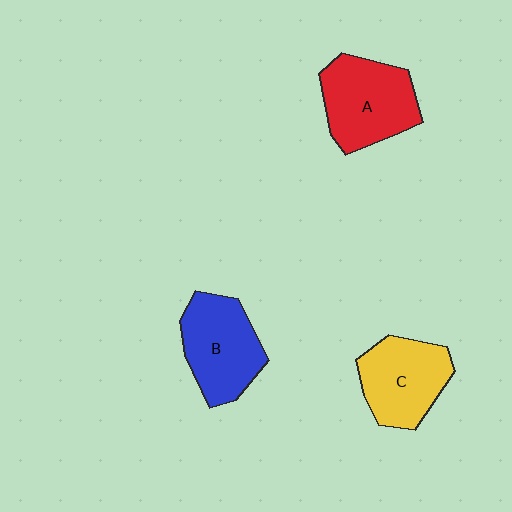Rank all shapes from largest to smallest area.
From largest to smallest: A (red), B (blue), C (yellow).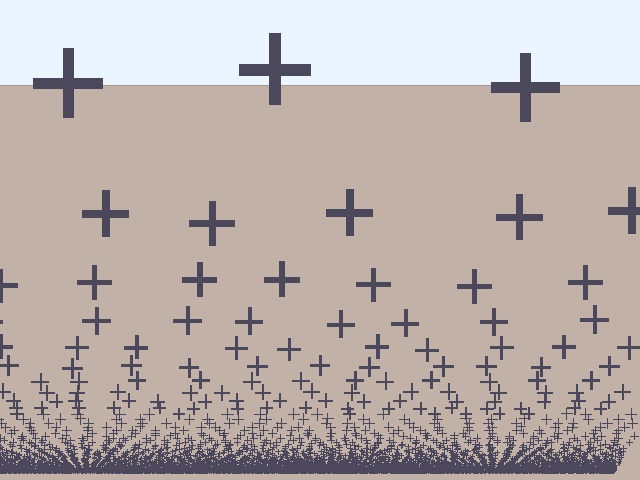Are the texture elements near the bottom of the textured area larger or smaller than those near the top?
Smaller. The gradient is inverted — elements near the bottom are smaller and denser.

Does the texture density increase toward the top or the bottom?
Density increases toward the bottom.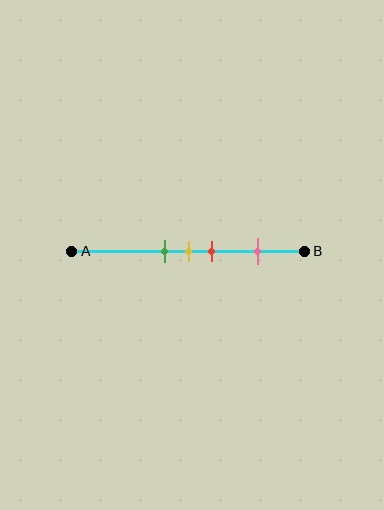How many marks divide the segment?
There are 4 marks dividing the segment.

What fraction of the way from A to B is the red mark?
The red mark is approximately 60% (0.6) of the way from A to B.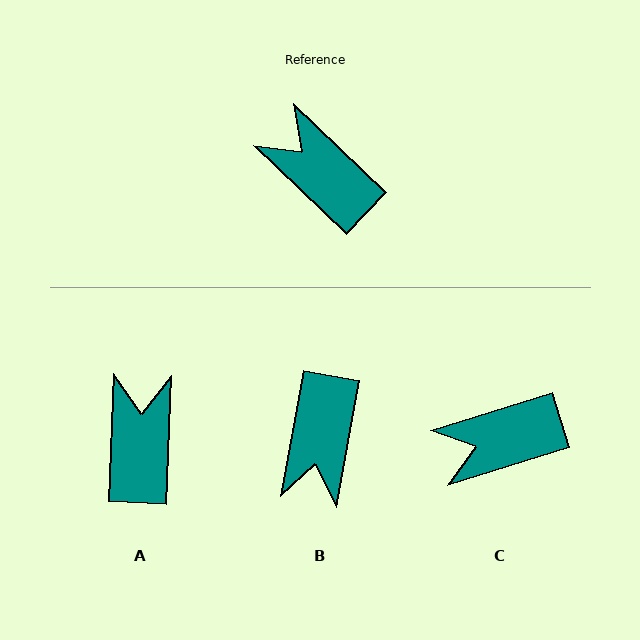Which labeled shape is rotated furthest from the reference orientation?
B, about 123 degrees away.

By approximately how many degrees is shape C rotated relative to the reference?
Approximately 61 degrees counter-clockwise.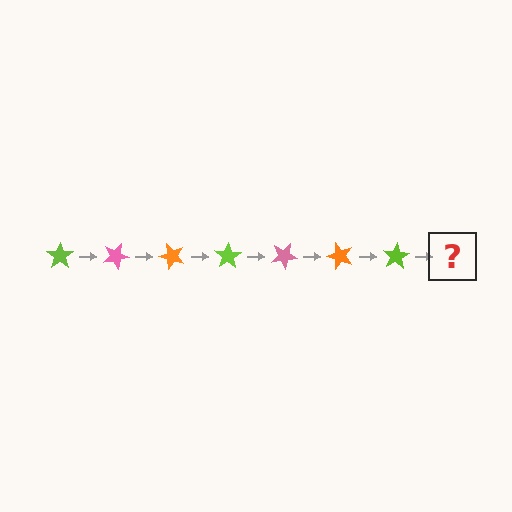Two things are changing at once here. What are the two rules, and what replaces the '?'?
The two rules are that it rotates 25 degrees each step and the color cycles through lime, pink, and orange. The '?' should be a pink star, rotated 175 degrees from the start.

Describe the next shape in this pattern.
It should be a pink star, rotated 175 degrees from the start.